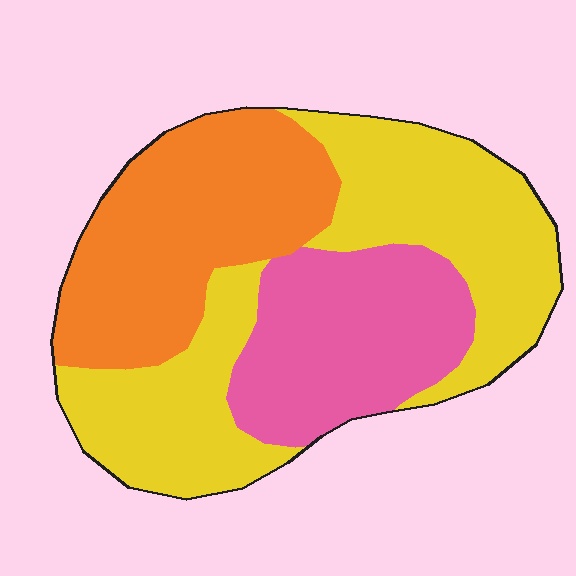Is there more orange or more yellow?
Yellow.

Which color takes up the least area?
Pink, at roughly 25%.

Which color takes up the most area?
Yellow, at roughly 45%.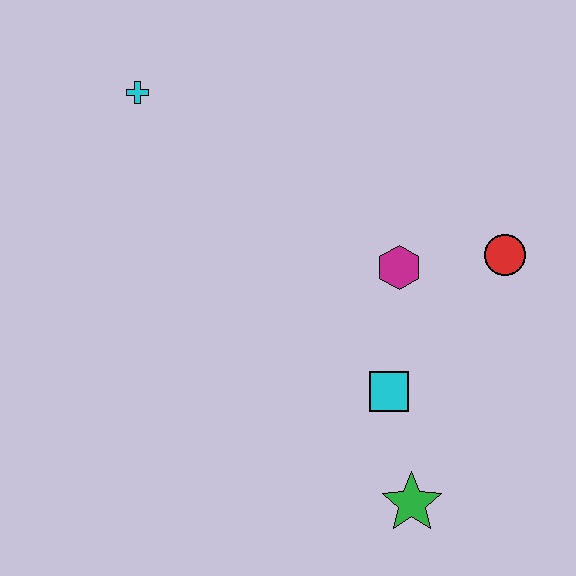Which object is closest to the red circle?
The magenta hexagon is closest to the red circle.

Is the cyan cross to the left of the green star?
Yes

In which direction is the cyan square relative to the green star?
The cyan square is above the green star.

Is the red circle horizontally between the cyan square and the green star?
No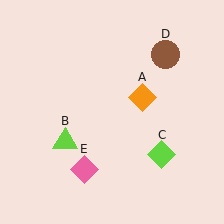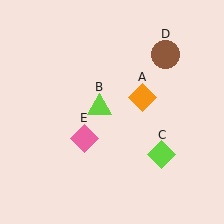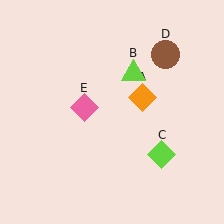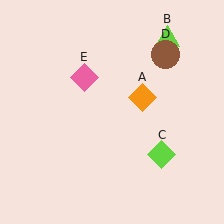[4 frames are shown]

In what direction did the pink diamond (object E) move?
The pink diamond (object E) moved up.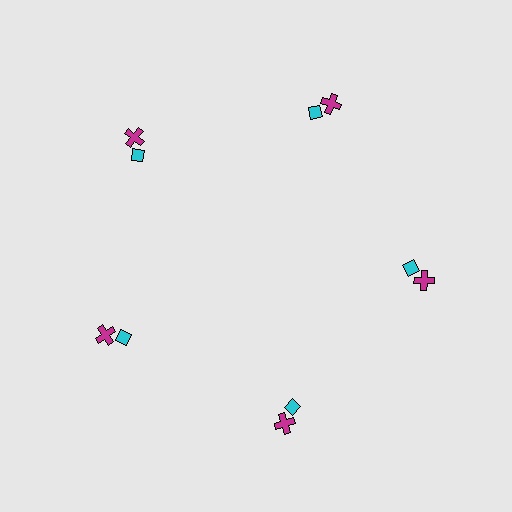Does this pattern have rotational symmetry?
Yes, this pattern has 5-fold rotational symmetry. It looks the same after rotating 72 degrees around the center.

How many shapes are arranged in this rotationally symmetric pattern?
There are 10 shapes, arranged in 5 groups of 2.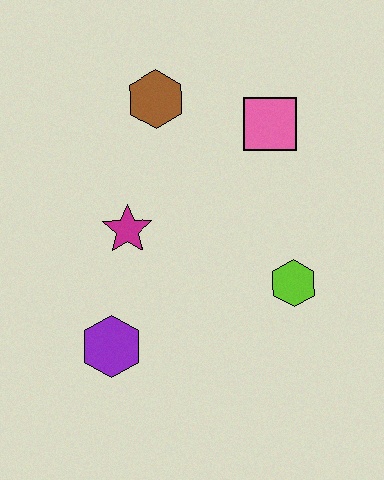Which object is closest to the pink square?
The brown hexagon is closest to the pink square.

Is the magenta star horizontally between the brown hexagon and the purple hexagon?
Yes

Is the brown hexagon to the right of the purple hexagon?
Yes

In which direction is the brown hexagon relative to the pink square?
The brown hexagon is to the left of the pink square.